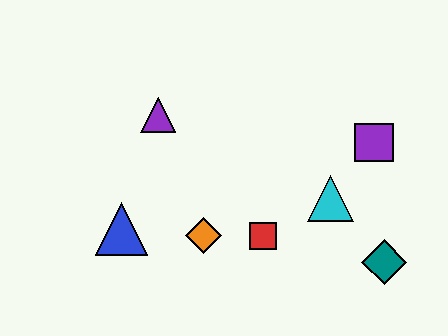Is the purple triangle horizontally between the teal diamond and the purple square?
No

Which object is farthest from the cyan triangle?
The blue triangle is farthest from the cyan triangle.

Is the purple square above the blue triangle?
Yes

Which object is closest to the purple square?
The cyan triangle is closest to the purple square.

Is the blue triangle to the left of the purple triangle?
Yes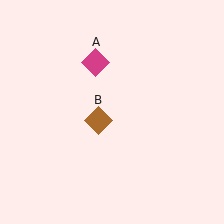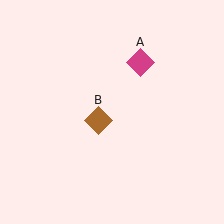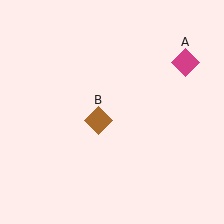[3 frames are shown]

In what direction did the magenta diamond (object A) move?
The magenta diamond (object A) moved right.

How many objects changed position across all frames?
1 object changed position: magenta diamond (object A).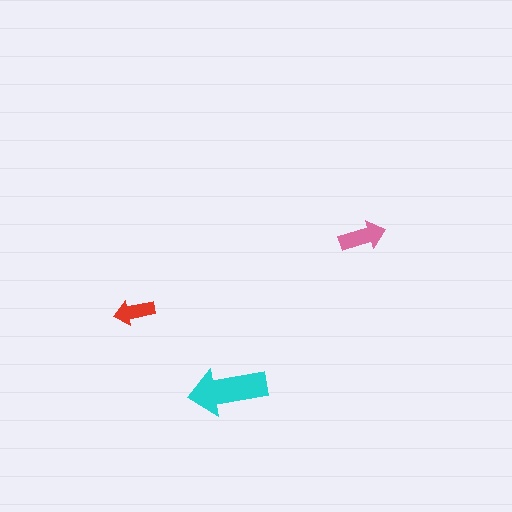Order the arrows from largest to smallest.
the cyan one, the pink one, the red one.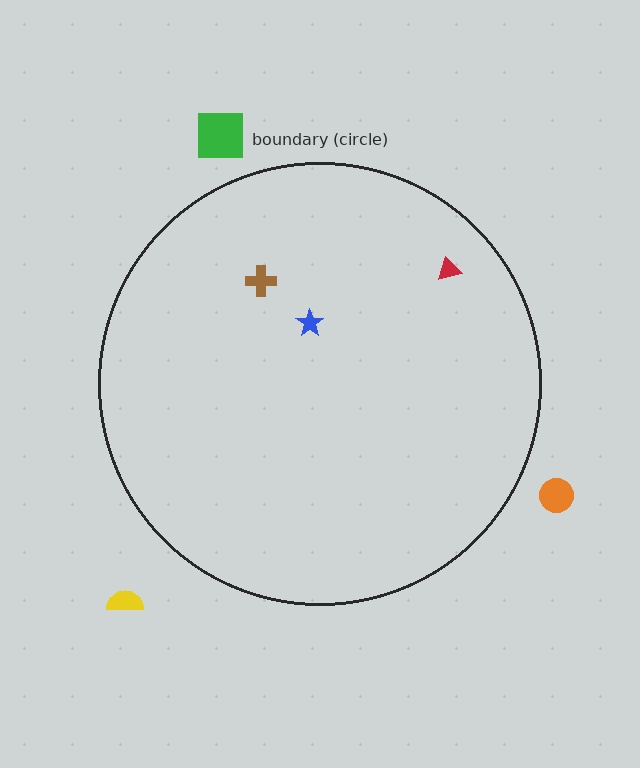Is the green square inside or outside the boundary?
Outside.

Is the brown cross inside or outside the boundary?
Inside.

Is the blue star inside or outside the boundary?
Inside.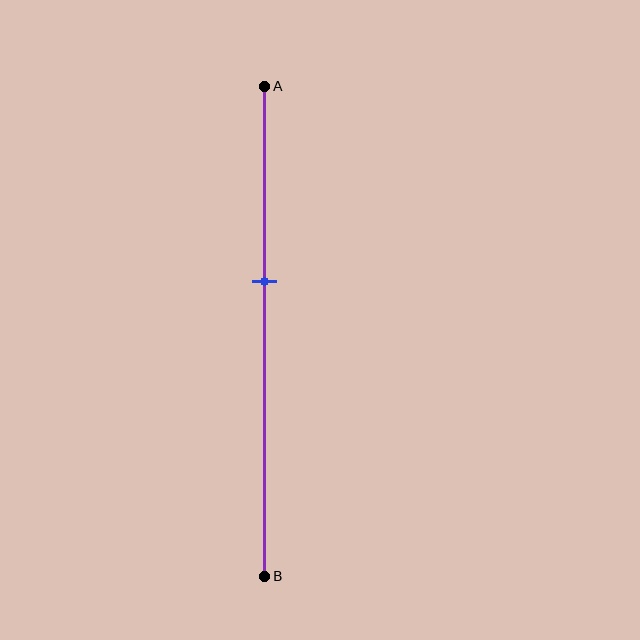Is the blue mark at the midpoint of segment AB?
No, the mark is at about 40% from A, not at the 50% midpoint.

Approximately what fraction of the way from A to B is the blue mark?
The blue mark is approximately 40% of the way from A to B.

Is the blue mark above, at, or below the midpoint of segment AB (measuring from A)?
The blue mark is above the midpoint of segment AB.